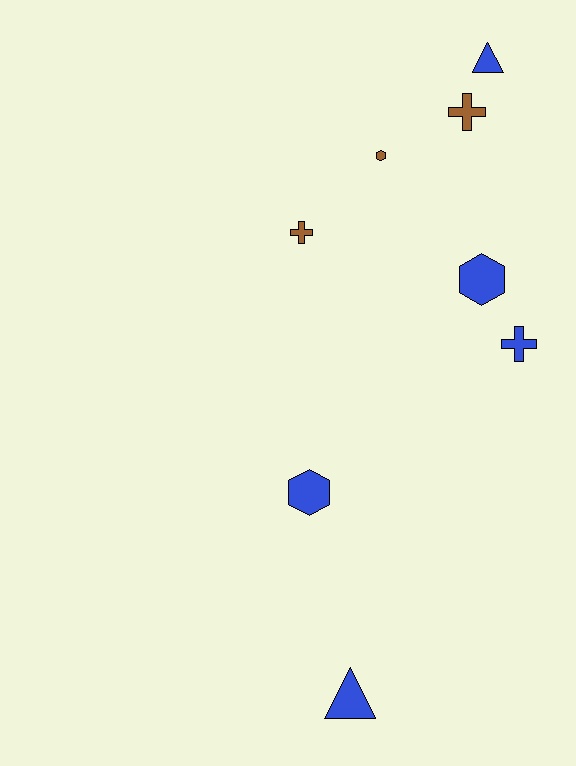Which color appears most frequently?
Blue, with 5 objects.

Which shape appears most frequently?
Hexagon, with 3 objects.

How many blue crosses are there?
There is 1 blue cross.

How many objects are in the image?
There are 8 objects.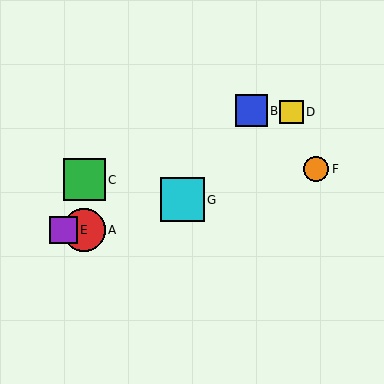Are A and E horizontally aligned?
Yes, both are at y≈230.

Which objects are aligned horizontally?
Objects A, E are aligned horizontally.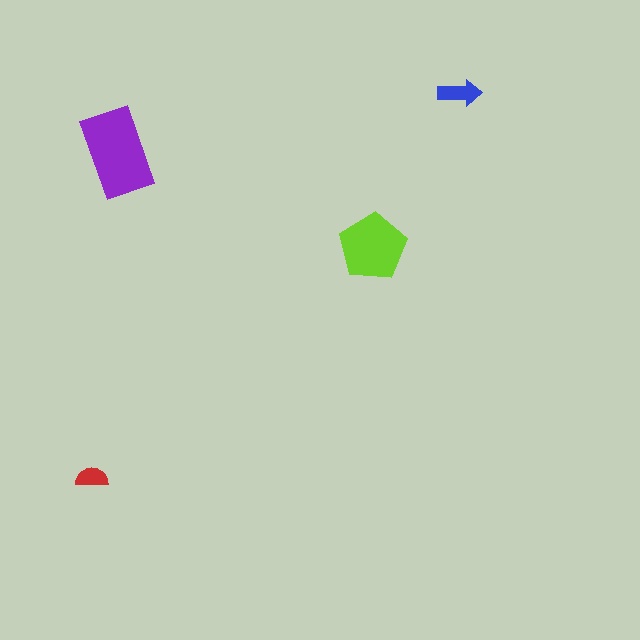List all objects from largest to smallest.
The purple rectangle, the lime pentagon, the blue arrow, the red semicircle.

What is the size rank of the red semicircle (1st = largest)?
4th.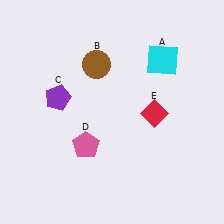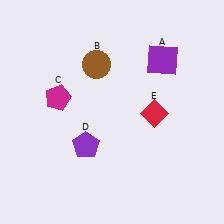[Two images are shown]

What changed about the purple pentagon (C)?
In Image 1, C is purple. In Image 2, it changed to magenta.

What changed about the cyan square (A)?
In Image 1, A is cyan. In Image 2, it changed to purple.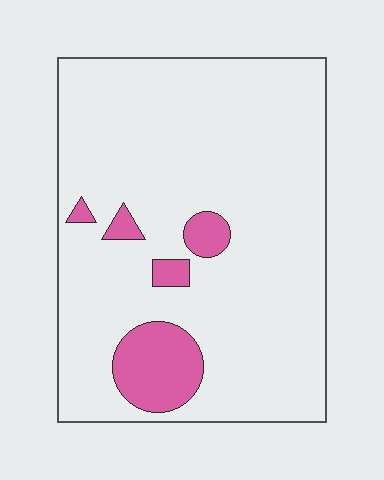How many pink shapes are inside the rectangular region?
5.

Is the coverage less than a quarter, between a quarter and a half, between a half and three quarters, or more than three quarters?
Less than a quarter.